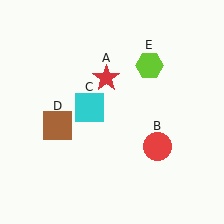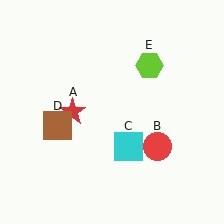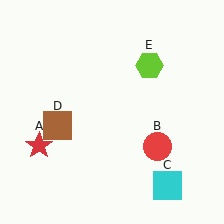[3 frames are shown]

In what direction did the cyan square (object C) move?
The cyan square (object C) moved down and to the right.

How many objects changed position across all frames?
2 objects changed position: red star (object A), cyan square (object C).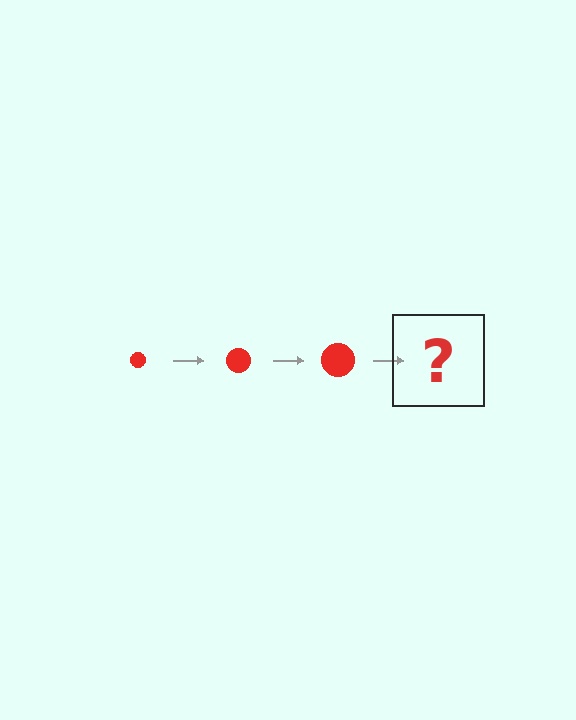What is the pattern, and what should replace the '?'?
The pattern is that the circle gets progressively larger each step. The '?' should be a red circle, larger than the previous one.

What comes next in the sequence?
The next element should be a red circle, larger than the previous one.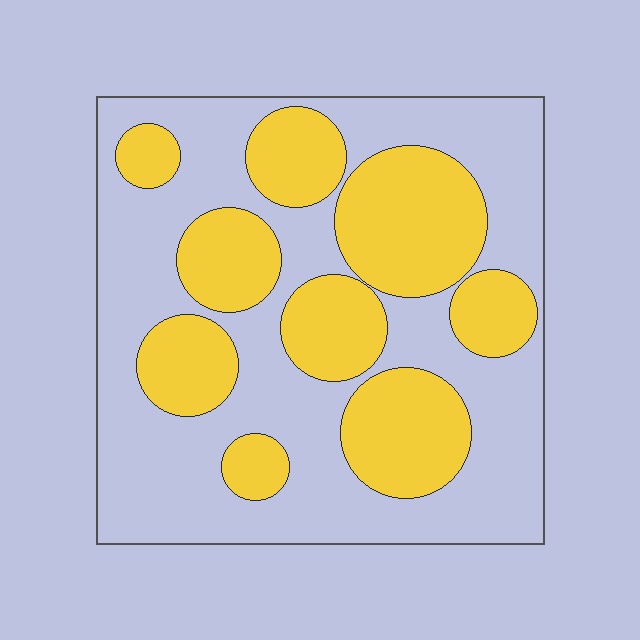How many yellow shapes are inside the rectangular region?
9.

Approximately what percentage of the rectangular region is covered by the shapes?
Approximately 40%.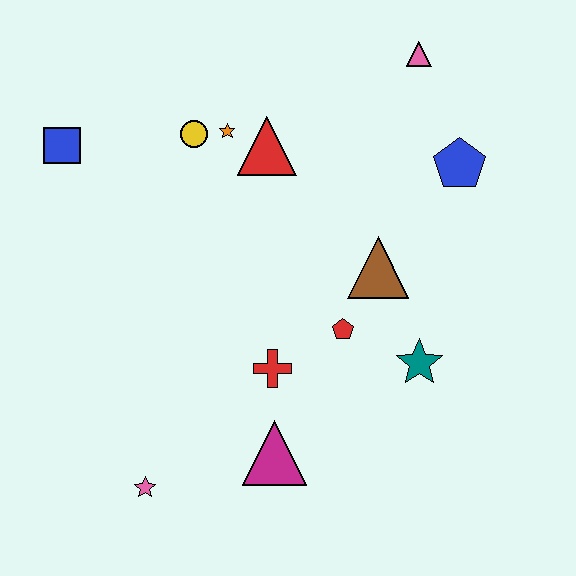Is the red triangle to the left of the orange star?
No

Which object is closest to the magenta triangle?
The red cross is closest to the magenta triangle.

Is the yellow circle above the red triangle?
Yes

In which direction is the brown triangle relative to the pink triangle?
The brown triangle is below the pink triangle.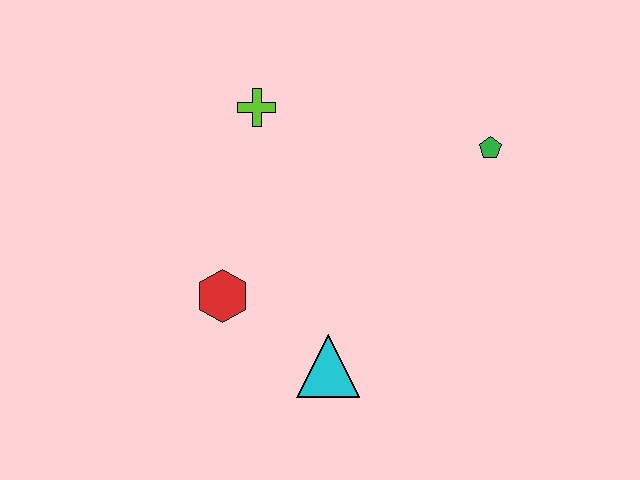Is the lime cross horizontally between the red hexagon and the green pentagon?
Yes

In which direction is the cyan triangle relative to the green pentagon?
The cyan triangle is below the green pentagon.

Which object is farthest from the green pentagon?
The red hexagon is farthest from the green pentagon.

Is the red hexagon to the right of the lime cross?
No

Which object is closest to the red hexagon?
The cyan triangle is closest to the red hexagon.